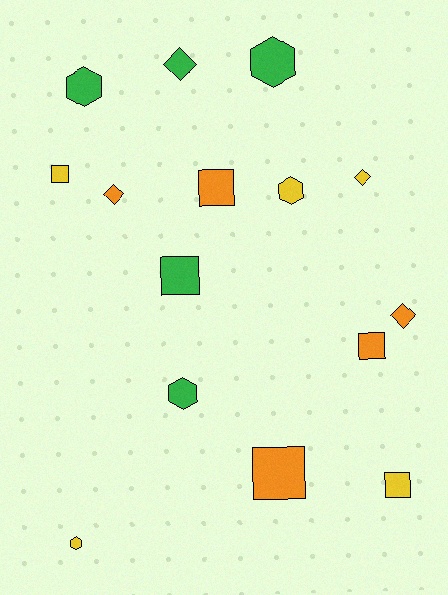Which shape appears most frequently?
Square, with 6 objects.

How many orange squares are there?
There are 3 orange squares.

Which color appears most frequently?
Yellow, with 5 objects.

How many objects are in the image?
There are 15 objects.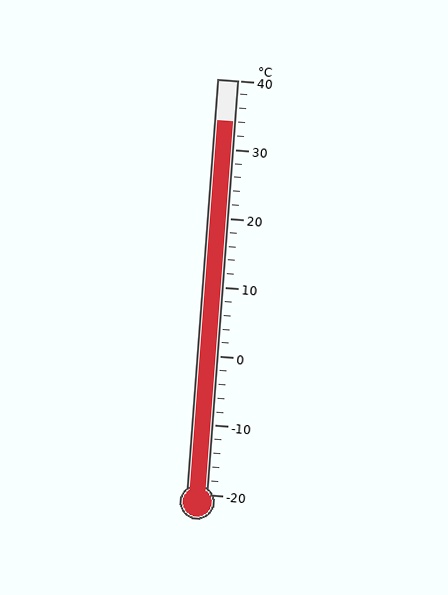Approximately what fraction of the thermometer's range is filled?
The thermometer is filled to approximately 90% of its range.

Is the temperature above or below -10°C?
The temperature is above -10°C.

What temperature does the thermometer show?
The thermometer shows approximately 34°C.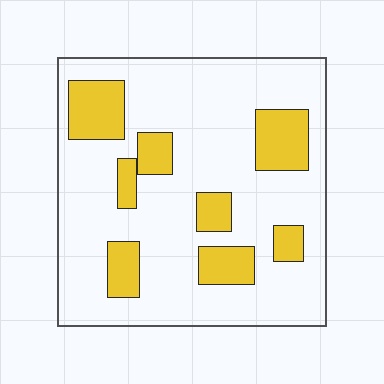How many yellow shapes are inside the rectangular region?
8.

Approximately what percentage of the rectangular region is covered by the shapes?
Approximately 20%.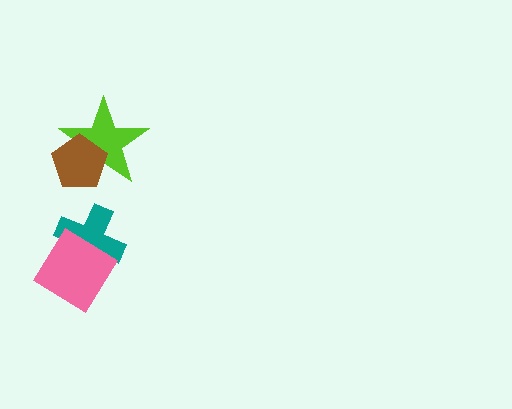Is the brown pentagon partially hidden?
No, no other shape covers it.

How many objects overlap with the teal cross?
1 object overlaps with the teal cross.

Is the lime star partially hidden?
Yes, it is partially covered by another shape.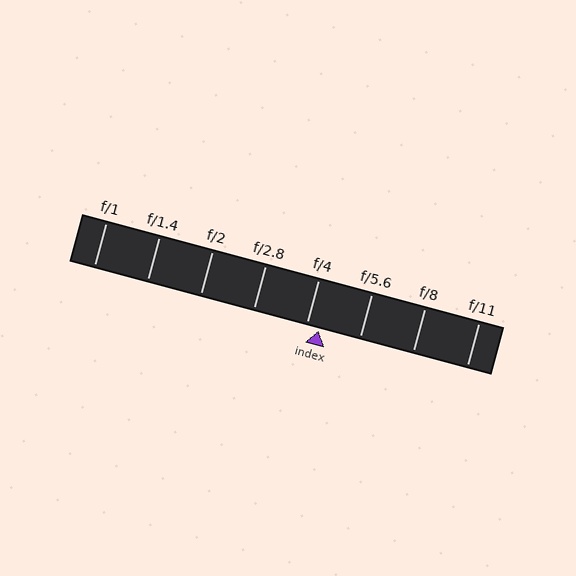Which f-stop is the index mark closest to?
The index mark is closest to f/4.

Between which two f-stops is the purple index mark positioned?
The index mark is between f/4 and f/5.6.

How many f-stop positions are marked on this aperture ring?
There are 8 f-stop positions marked.